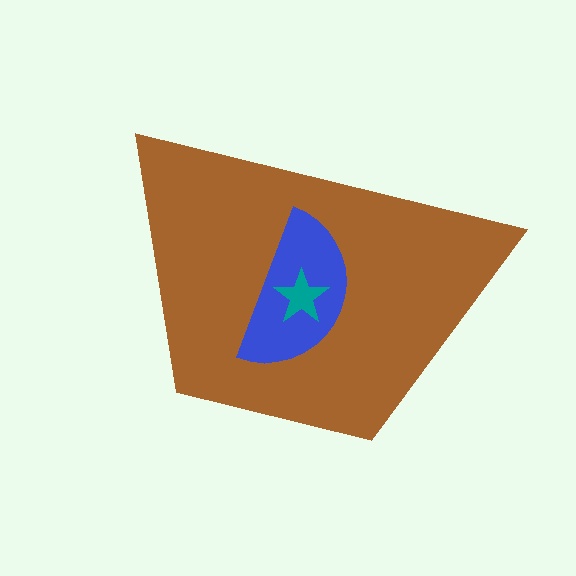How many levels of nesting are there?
3.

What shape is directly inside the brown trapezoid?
The blue semicircle.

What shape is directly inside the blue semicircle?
The teal star.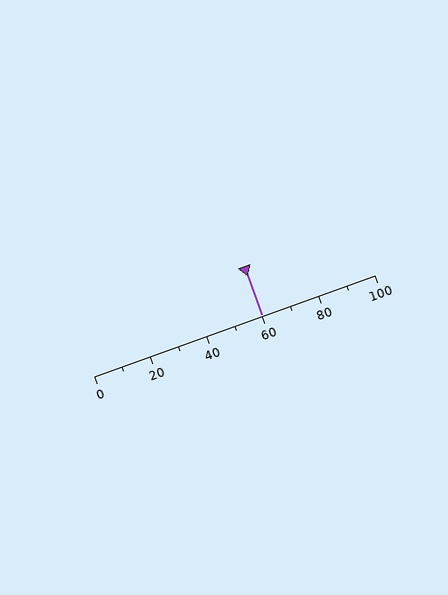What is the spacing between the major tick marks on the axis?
The major ticks are spaced 20 apart.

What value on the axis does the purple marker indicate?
The marker indicates approximately 60.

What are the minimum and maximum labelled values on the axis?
The axis runs from 0 to 100.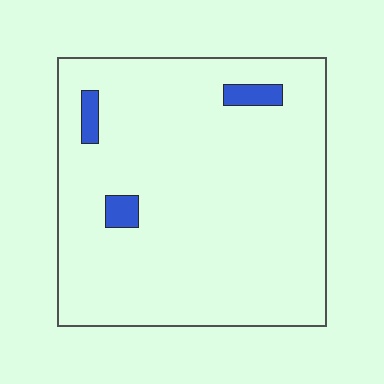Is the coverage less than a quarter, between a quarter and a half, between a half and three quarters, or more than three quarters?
Less than a quarter.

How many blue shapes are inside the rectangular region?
3.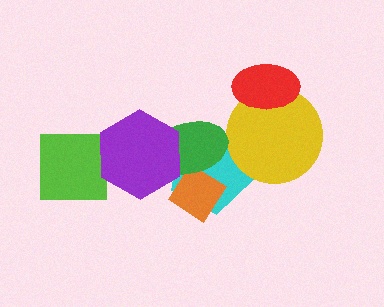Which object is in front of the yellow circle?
The red ellipse is in front of the yellow circle.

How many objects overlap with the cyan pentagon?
4 objects overlap with the cyan pentagon.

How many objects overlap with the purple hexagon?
3 objects overlap with the purple hexagon.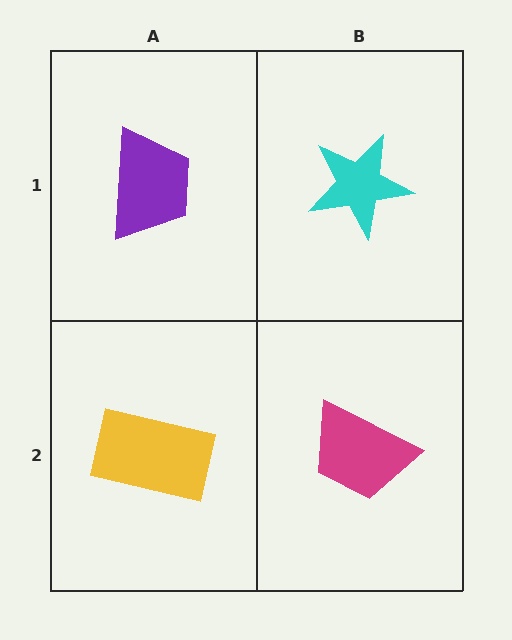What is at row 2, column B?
A magenta trapezoid.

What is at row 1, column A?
A purple trapezoid.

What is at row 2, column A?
A yellow rectangle.